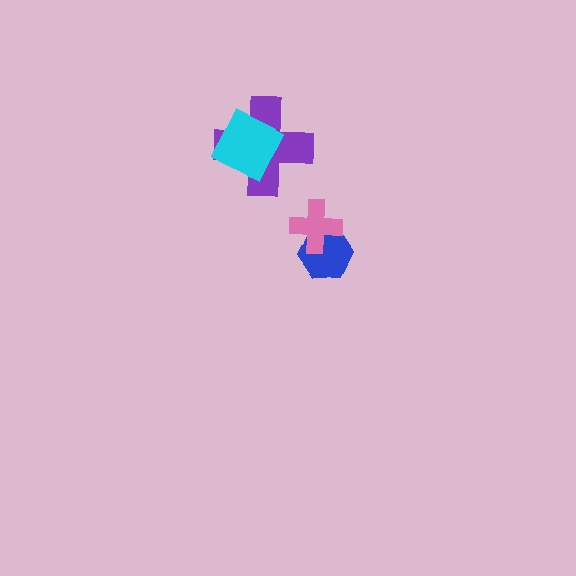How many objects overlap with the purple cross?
1 object overlaps with the purple cross.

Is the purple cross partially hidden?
Yes, it is partially covered by another shape.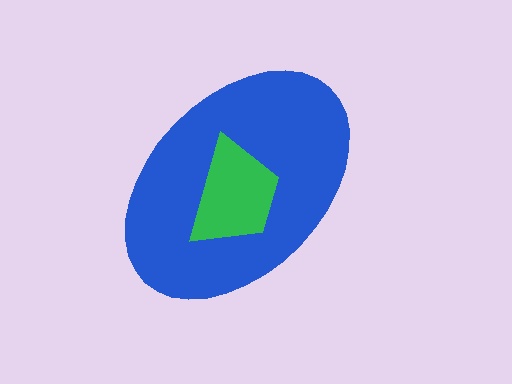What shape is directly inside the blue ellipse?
The green trapezoid.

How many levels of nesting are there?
2.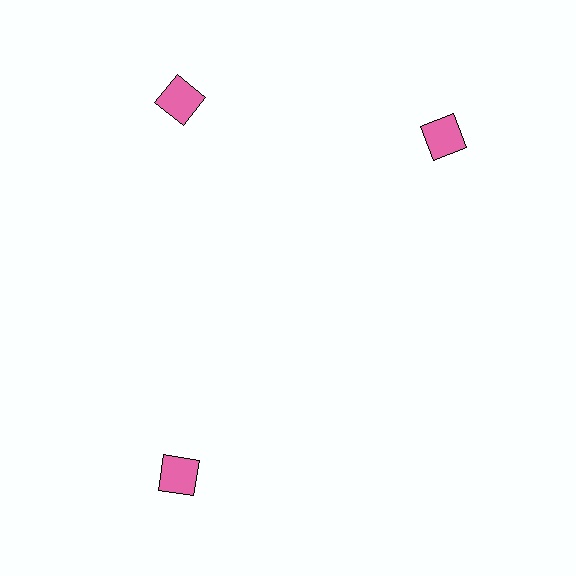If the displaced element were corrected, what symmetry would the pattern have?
It would have 3-fold rotational symmetry — the pattern would map onto itself every 120 degrees.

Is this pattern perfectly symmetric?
No. The 3 pink squares are arranged in a ring, but one element near the 3 o'clock position is rotated out of alignment along the ring, breaking the 3-fold rotational symmetry.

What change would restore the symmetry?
The symmetry would be restored by rotating it back into even spacing with its neighbors so that all 3 squares sit at equal angles and equal distance from the center.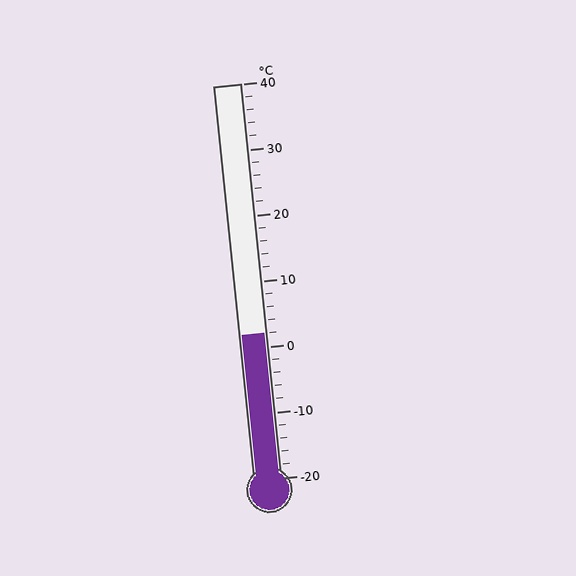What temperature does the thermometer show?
The thermometer shows approximately 2°C.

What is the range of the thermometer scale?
The thermometer scale ranges from -20°C to 40°C.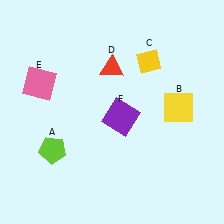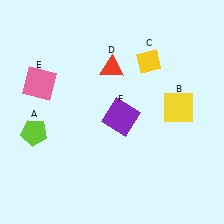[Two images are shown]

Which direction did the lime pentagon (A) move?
The lime pentagon (A) moved left.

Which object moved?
The lime pentagon (A) moved left.